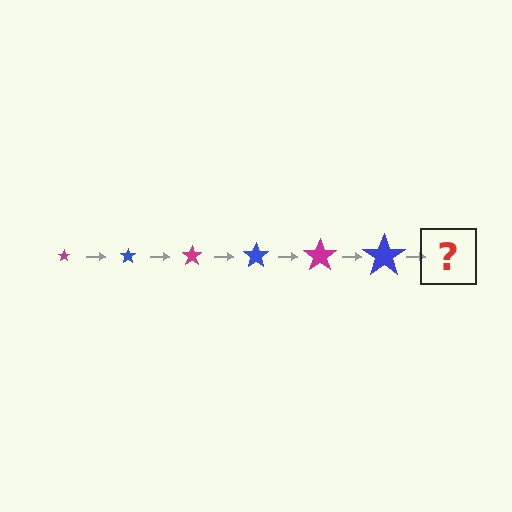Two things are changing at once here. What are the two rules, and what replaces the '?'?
The two rules are that the star grows larger each step and the color cycles through magenta and blue. The '?' should be a magenta star, larger than the previous one.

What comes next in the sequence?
The next element should be a magenta star, larger than the previous one.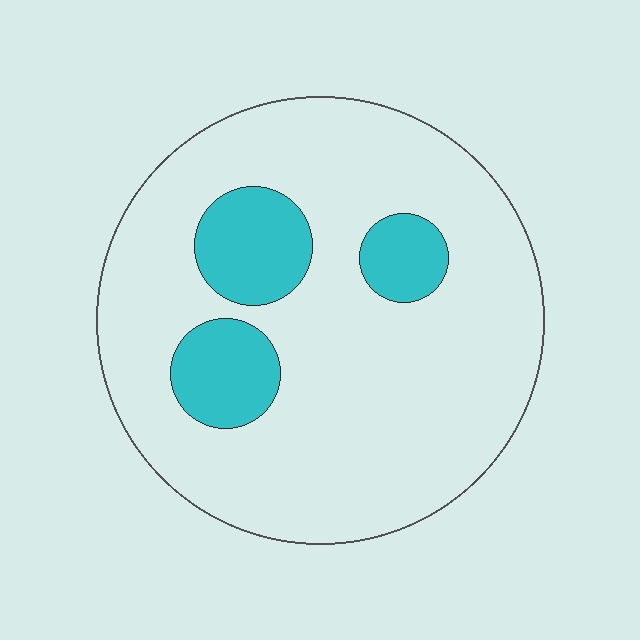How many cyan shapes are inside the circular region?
3.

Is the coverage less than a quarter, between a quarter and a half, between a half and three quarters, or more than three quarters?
Less than a quarter.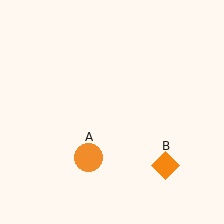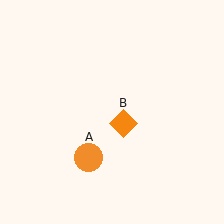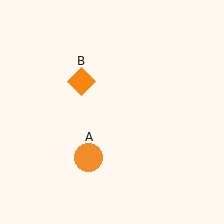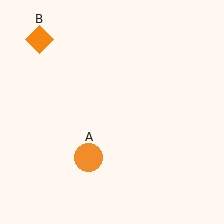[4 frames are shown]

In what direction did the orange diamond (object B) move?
The orange diamond (object B) moved up and to the left.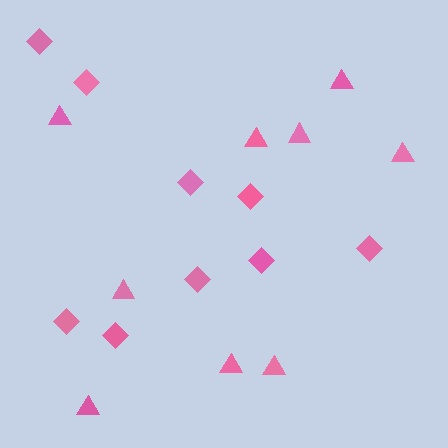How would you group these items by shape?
There are 2 groups: one group of diamonds (9) and one group of triangles (9).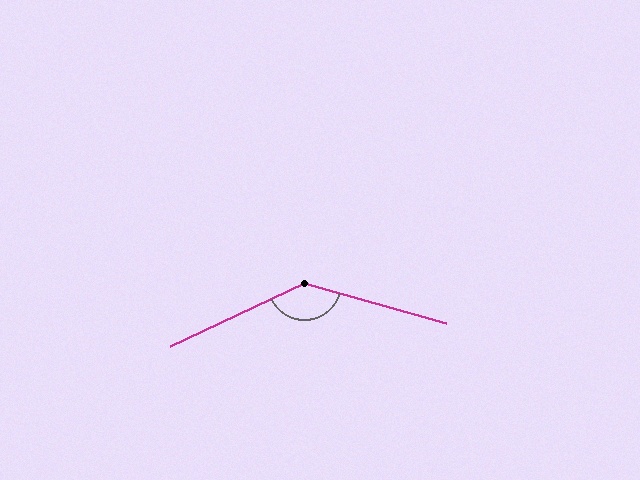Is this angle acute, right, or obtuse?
It is obtuse.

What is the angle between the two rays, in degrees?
Approximately 139 degrees.